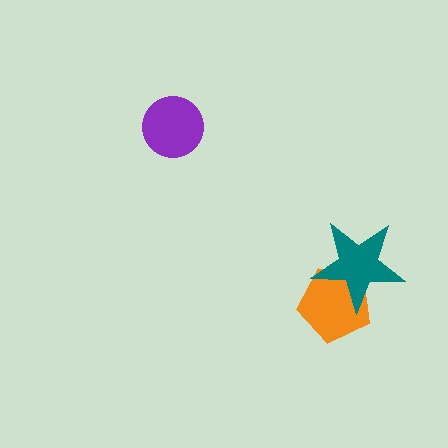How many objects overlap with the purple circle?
0 objects overlap with the purple circle.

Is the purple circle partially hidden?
No, no other shape covers it.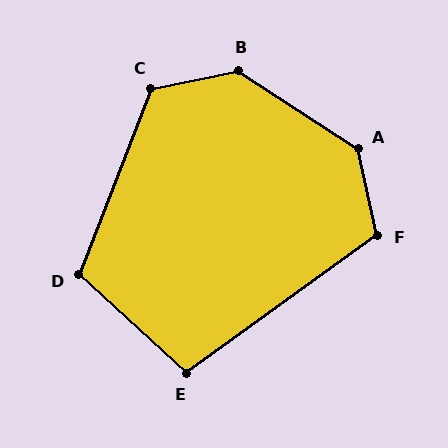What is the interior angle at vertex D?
Approximately 111 degrees (obtuse).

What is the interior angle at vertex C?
Approximately 123 degrees (obtuse).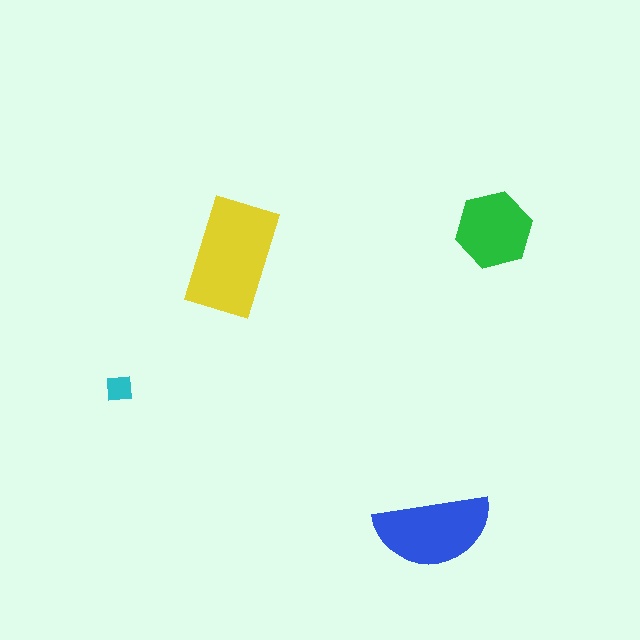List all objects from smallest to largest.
The cyan square, the green hexagon, the blue semicircle, the yellow rectangle.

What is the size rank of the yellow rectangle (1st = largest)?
1st.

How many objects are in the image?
There are 4 objects in the image.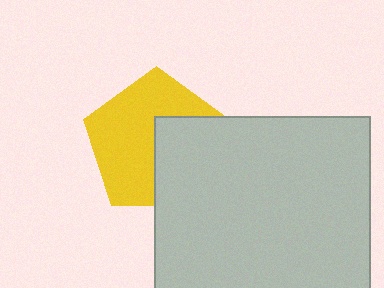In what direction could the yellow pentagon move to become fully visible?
The yellow pentagon could move toward the upper-left. That would shift it out from behind the light gray square entirely.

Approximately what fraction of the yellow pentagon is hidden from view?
Roughly 40% of the yellow pentagon is hidden behind the light gray square.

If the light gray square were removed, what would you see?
You would see the complete yellow pentagon.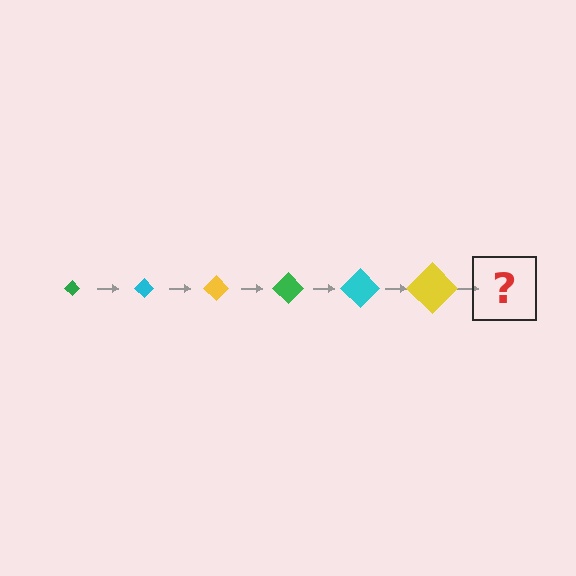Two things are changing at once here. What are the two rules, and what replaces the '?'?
The two rules are that the diamond grows larger each step and the color cycles through green, cyan, and yellow. The '?' should be a green diamond, larger than the previous one.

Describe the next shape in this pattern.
It should be a green diamond, larger than the previous one.